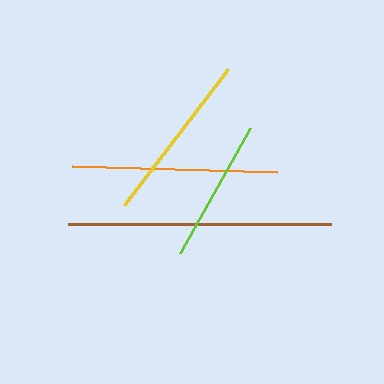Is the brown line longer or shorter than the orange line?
The brown line is longer than the orange line.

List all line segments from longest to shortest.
From longest to shortest: brown, orange, yellow, lime.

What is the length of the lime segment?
The lime segment is approximately 143 pixels long.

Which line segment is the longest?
The brown line is the longest at approximately 264 pixels.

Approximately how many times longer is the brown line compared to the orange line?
The brown line is approximately 1.3 times the length of the orange line.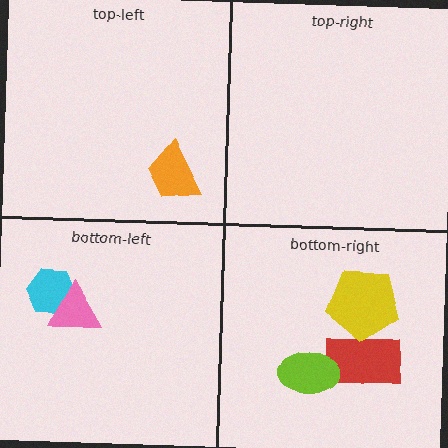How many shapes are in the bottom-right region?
3.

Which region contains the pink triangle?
The bottom-left region.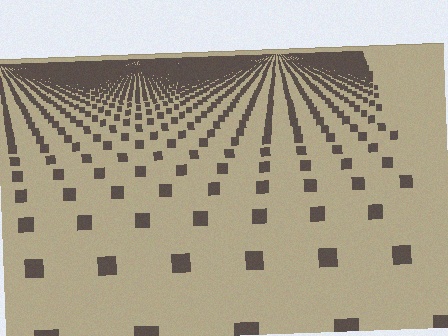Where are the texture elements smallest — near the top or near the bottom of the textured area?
Near the top.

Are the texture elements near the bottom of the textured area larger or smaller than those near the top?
Larger. Near the bottom, elements are closer to the viewer and appear at a bigger on-screen size.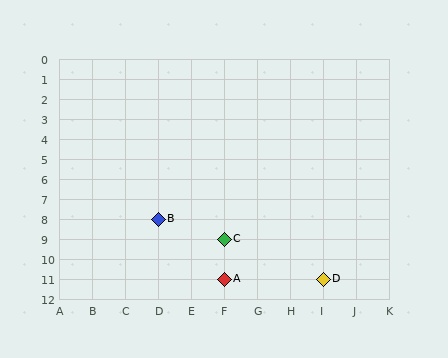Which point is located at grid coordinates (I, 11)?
Point D is at (I, 11).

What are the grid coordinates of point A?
Point A is at grid coordinates (F, 11).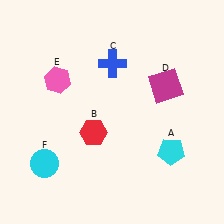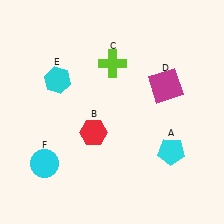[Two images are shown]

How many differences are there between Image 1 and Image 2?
There are 2 differences between the two images.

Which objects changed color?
C changed from blue to lime. E changed from pink to cyan.